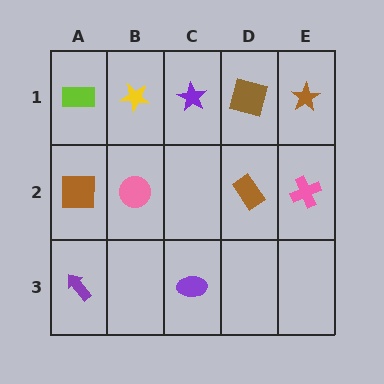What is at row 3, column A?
A purple arrow.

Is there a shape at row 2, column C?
No, that cell is empty.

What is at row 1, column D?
A brown square.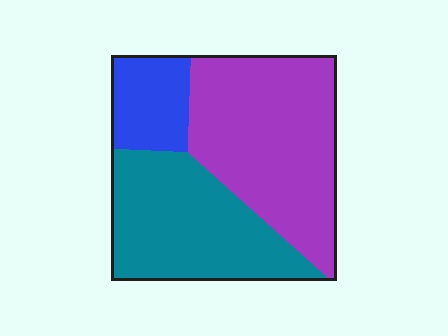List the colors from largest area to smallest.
From largest to smallest: purple, teal, blue.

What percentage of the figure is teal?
Teal takes up between a quarter and a half of the figure.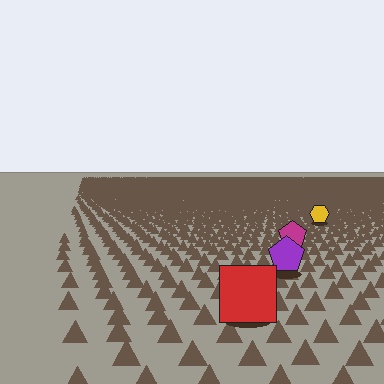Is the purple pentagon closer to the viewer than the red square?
No. The red square is closer — you can tell from the texture gradient: the ground texture is coarser near it.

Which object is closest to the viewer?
The red square is closest. The texture marks near it are larger and more spread out.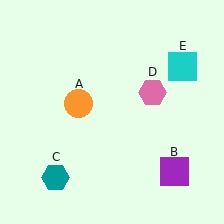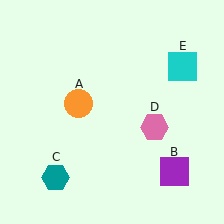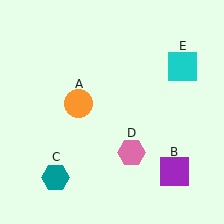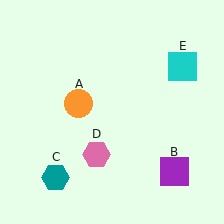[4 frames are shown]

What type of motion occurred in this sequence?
The pink hexagon (object D) rotated clockwise around the center of the scene.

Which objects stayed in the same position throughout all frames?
Orange circle (object A) and purple square (object B) and teal hexagon (object C) and cyan square (object E) remained stationary.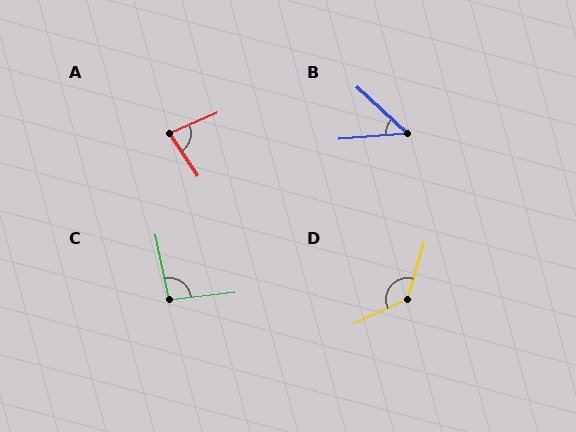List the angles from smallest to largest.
B (47°), A (79°), C (95°), D (130°).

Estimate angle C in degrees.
Approximately 95 degrees.